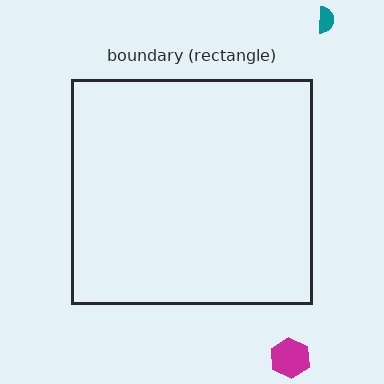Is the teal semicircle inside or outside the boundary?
Outside.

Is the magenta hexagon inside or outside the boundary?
Outside.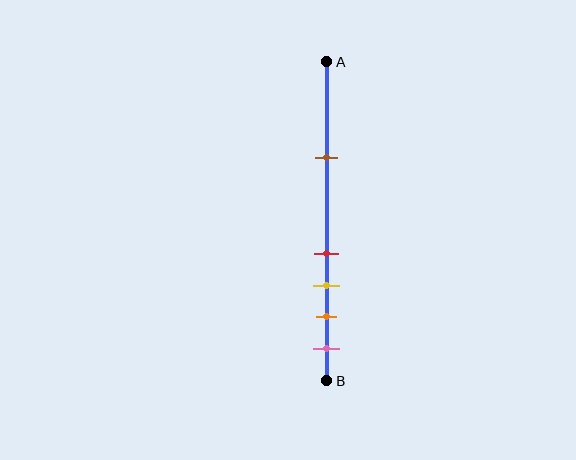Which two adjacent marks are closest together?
The red and yellow marks are the closest adjacent pair.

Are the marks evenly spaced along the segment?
No, the marks are not evenly spaced.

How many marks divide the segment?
There are 5 marks dividing the segment.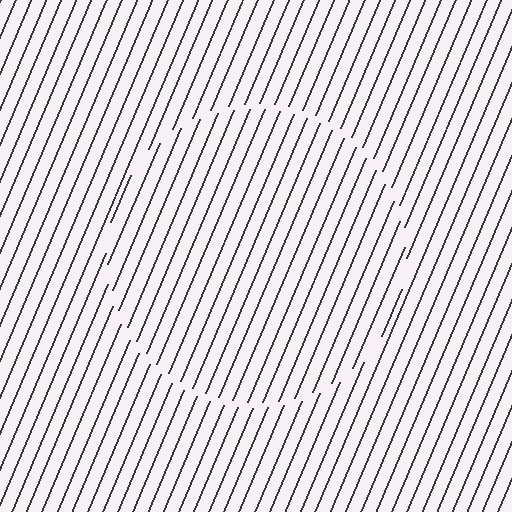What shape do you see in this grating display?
An illusory circle. The interior of the shape contains the same grating, shifted by half a period — the contour is defined by the phase discontinuity where line-ends from the inner and outer gratings abut.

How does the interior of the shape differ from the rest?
The interior of the shape contains the same grating, shifted by half a period — the contour is defined by the phase discontinuity where line-ends from the inner and outer gratings abut.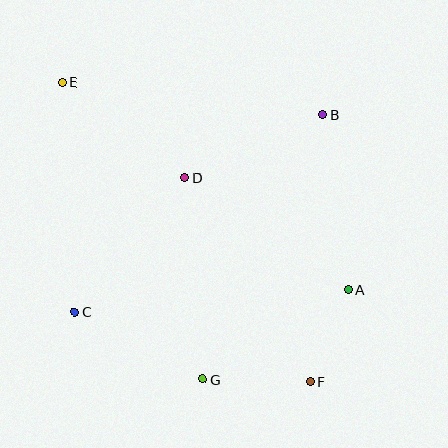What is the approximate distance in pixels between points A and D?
The distance between A and D is approximately 198 pixels.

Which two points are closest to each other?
Points A and F are closest to each other.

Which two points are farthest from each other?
Points E and F are farthest from each other.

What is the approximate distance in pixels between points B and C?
The distance between B and C is approximately 317 pixels.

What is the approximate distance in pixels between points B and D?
The distance between B and D is approximately 152 pixels.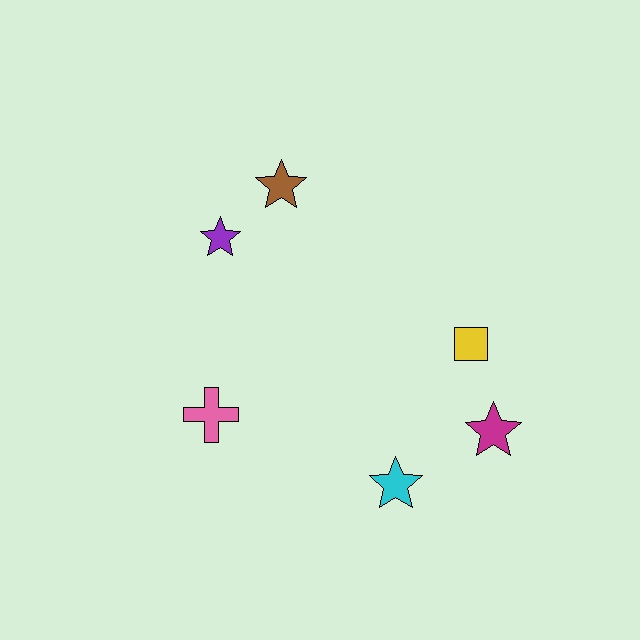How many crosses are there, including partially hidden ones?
There is 1 cross.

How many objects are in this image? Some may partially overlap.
There are 6 objects.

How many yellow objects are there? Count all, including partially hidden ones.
There is 1 yellow object.